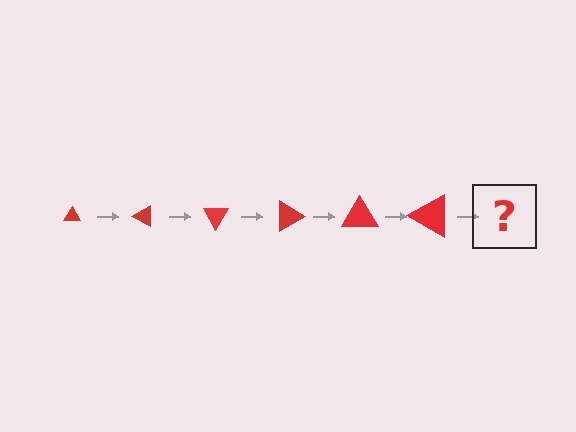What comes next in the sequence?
The next element should be a triangle, larger than the previous one and rotated 180 degrees from the start.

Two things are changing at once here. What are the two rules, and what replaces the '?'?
The two rules are that the triangle grows larger each step and it rotates 30 degrees each step. The '?' should be a triangle, larger than the previous one and rotated 180 degrees from the start.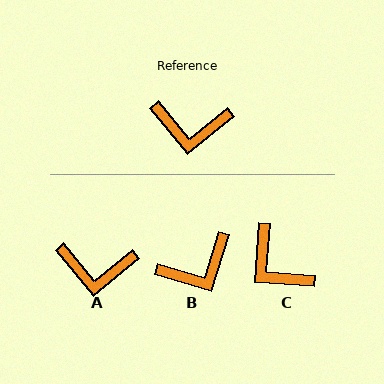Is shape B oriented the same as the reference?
No, it is off by about 34 degrees.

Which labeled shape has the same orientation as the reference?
A.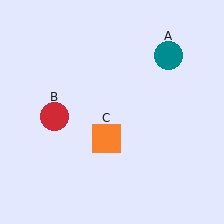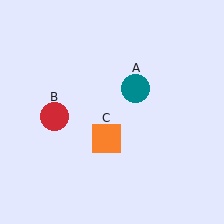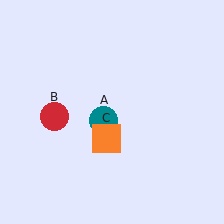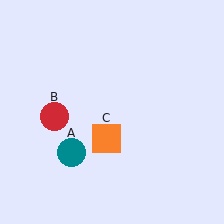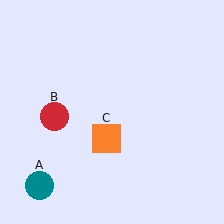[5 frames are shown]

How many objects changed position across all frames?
1 object changed position: teal circle (object A).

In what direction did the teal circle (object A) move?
The teal circle (object A) moved down and to the left.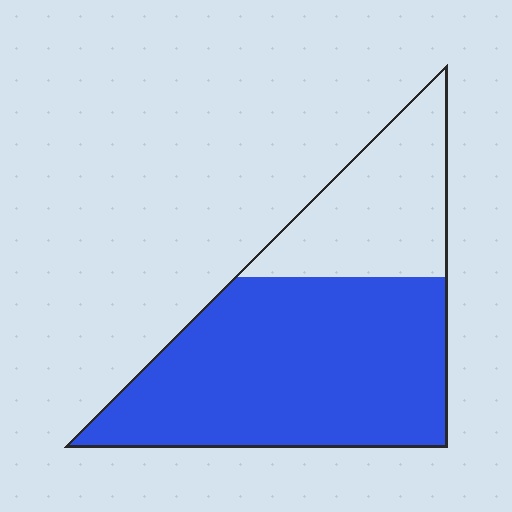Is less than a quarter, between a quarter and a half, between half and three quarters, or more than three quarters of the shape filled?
Between half and three quarters.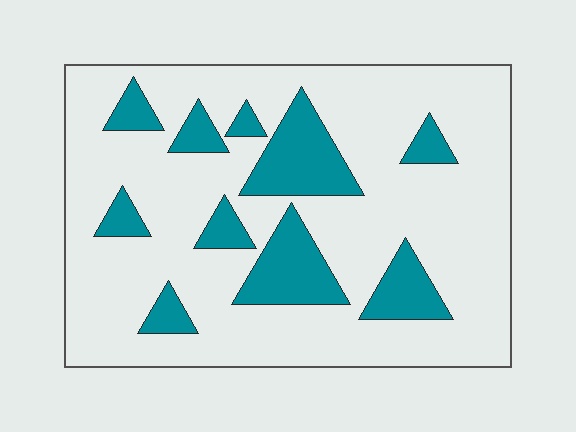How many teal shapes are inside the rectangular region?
10.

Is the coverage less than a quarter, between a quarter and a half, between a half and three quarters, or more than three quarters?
Less than a quarter.